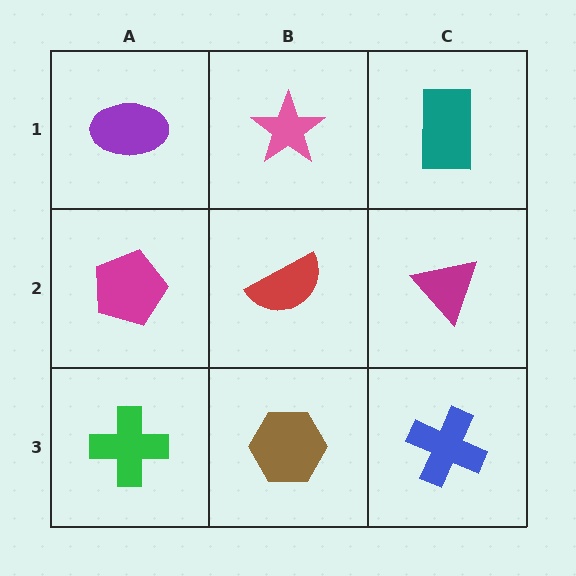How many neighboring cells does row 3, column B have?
3.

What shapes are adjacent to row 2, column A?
A purple ellipse (row 1, column A), a green cross (row 3, column A), a red semicircle (row 2, column B).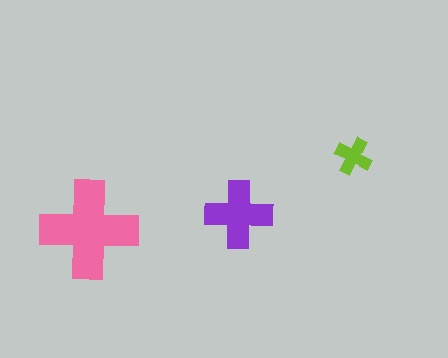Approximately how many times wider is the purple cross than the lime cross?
About 2 times wider.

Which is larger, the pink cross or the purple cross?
The pink one.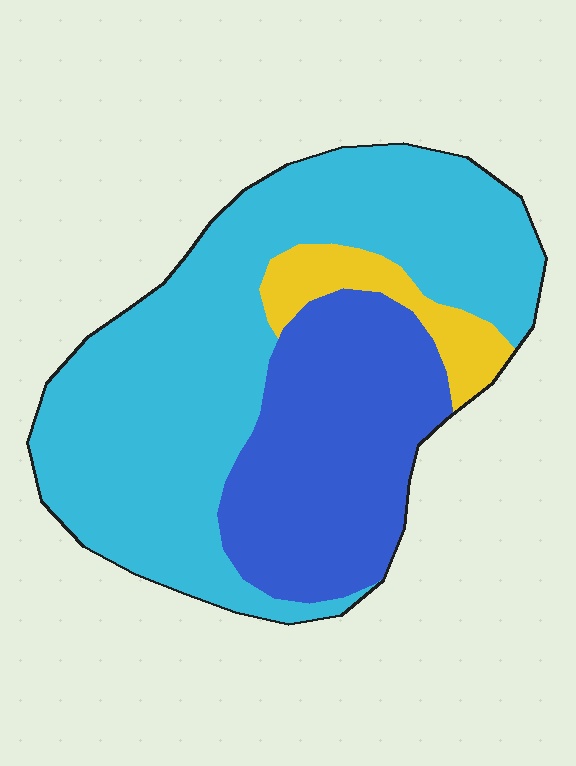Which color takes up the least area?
Yellow, at roughly 10%.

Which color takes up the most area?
Cyan, at roughly 60%.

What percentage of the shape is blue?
Blue takes up between a sixth and a third of the shape.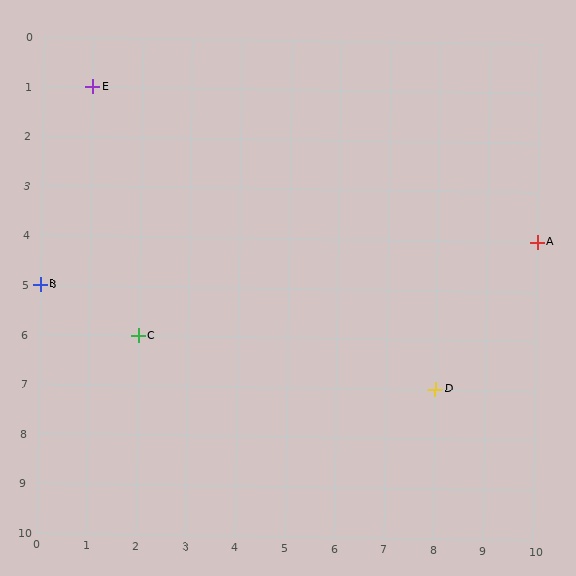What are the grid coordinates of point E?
Point E is at grid coordinates (1, 1).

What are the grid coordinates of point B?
Point B is at grid coordinates (0, 5).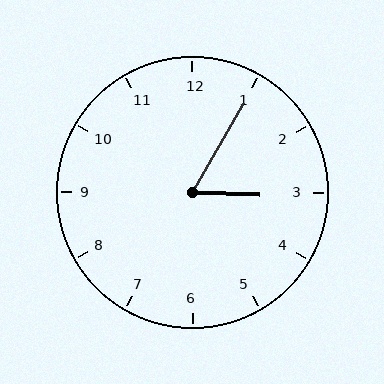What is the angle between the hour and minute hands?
Approximately 62 degrees.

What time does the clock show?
3:05.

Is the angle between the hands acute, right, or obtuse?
It is acute.